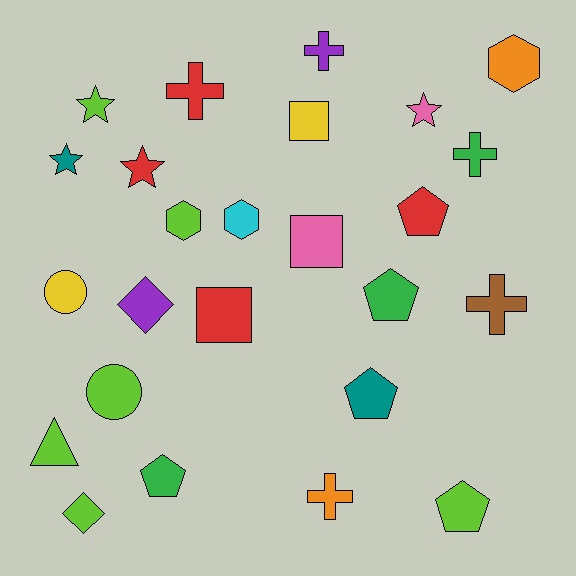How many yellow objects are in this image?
There are 2 yellow objects.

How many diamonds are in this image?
There are 2 diamonds.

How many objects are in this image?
There are 25 objects.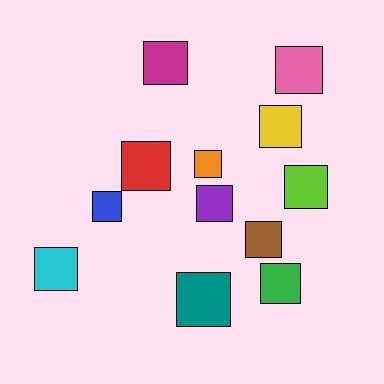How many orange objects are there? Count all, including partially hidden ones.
There is 1 orange object.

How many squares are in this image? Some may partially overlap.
There are 12 squares.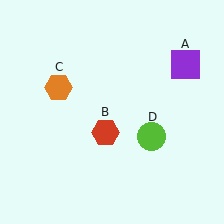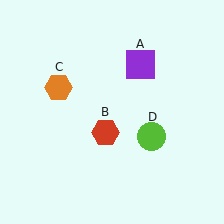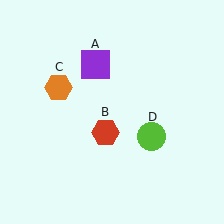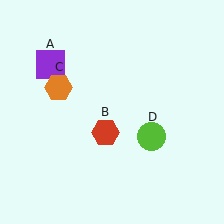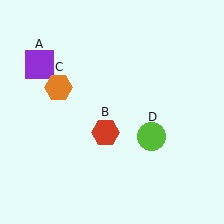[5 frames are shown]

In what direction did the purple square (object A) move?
The purple square (object A) moved left.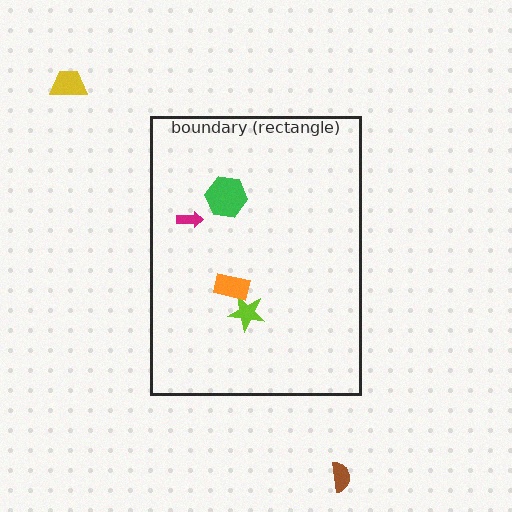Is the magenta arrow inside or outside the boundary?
Inside.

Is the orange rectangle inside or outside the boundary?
Inside.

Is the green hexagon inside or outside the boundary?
Inside.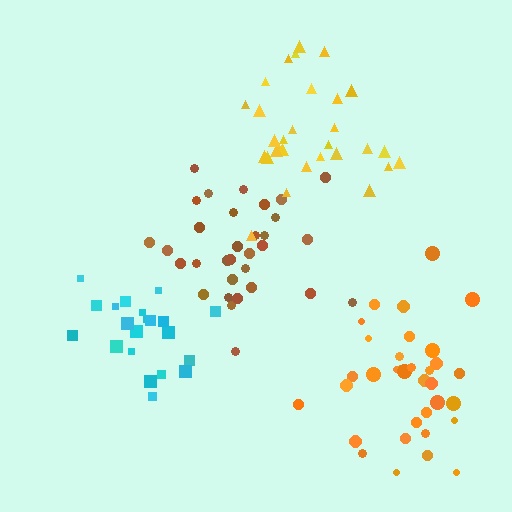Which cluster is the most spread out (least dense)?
Yellow.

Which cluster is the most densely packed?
Cyan.